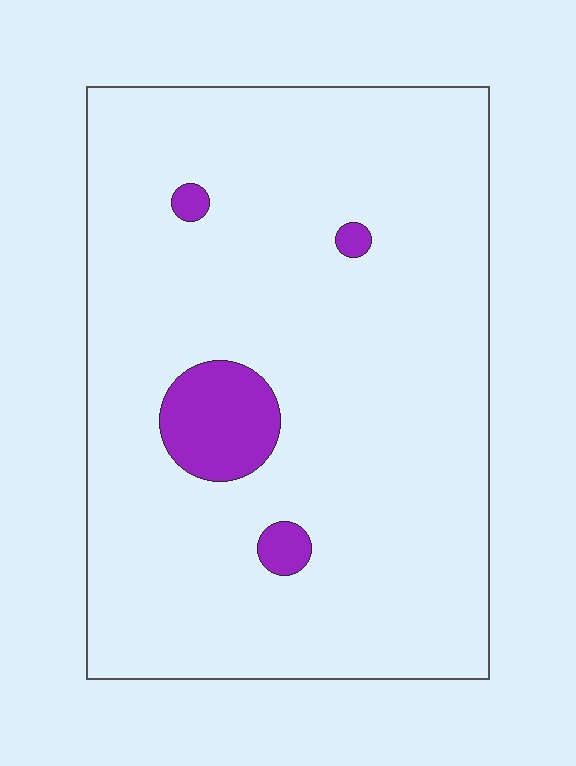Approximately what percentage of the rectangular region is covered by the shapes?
Approximately 5%.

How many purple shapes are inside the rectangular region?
4.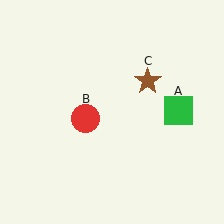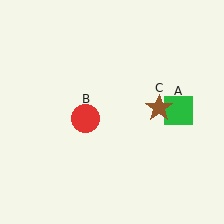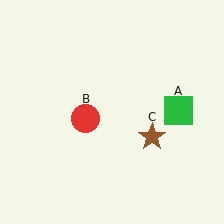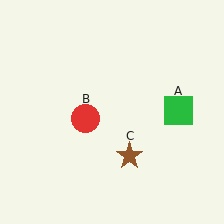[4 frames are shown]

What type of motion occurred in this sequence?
The brown star (object C) rotated clockwise around the center of the scene.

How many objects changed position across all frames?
1 object changed position: brown star (object C).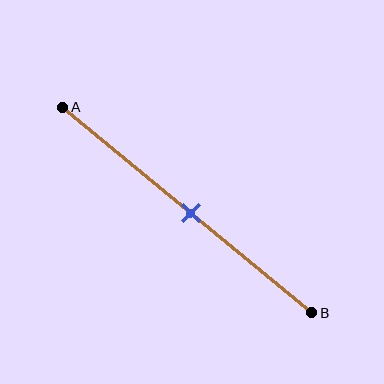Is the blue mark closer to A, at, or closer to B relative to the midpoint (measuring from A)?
The blue mark is approximately at the midpoint of segment AB.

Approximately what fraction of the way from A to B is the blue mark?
The blue mark is approximately 50% of the way from A to B.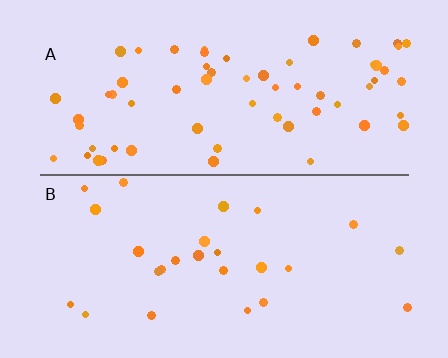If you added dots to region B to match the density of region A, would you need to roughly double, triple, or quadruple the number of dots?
Approximately triple.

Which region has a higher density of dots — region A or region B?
A (the top).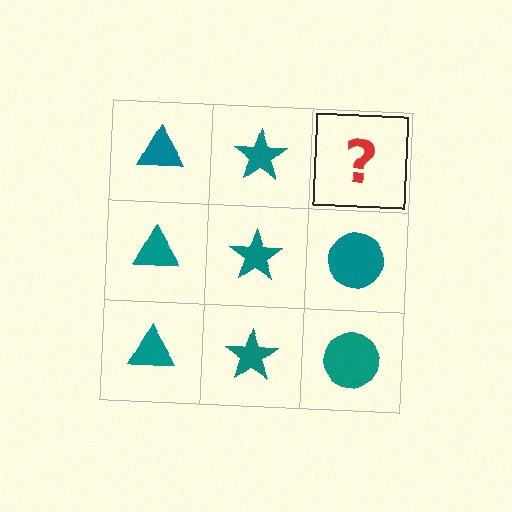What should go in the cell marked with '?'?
The missing cell should contain a teal circle.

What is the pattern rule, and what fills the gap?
The rule is that each column has a consistent shape. The gap should be filled with a teal circle.